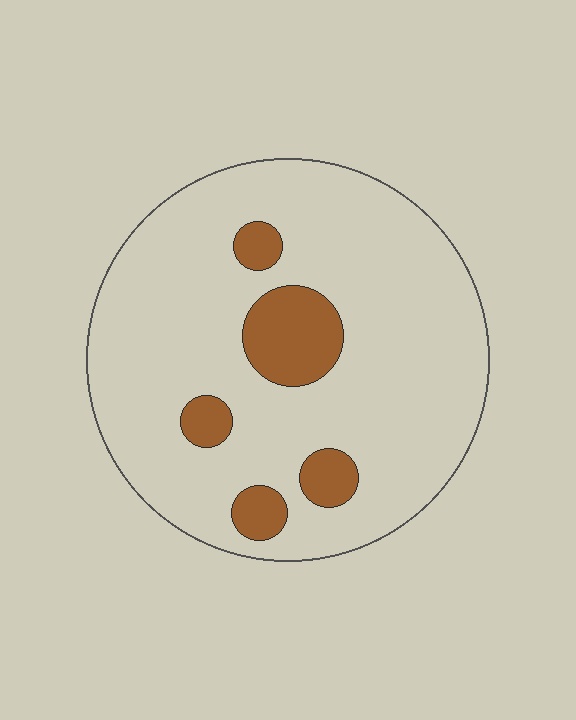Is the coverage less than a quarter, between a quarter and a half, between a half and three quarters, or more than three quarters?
Less than a quarter.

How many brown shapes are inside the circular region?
5.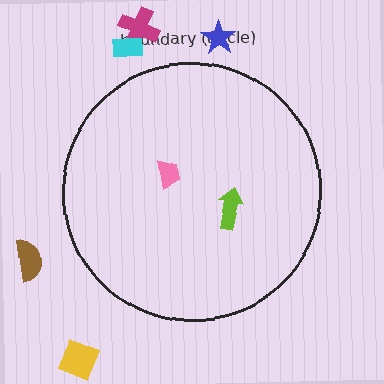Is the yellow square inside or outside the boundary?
Outside.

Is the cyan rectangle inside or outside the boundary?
Outside.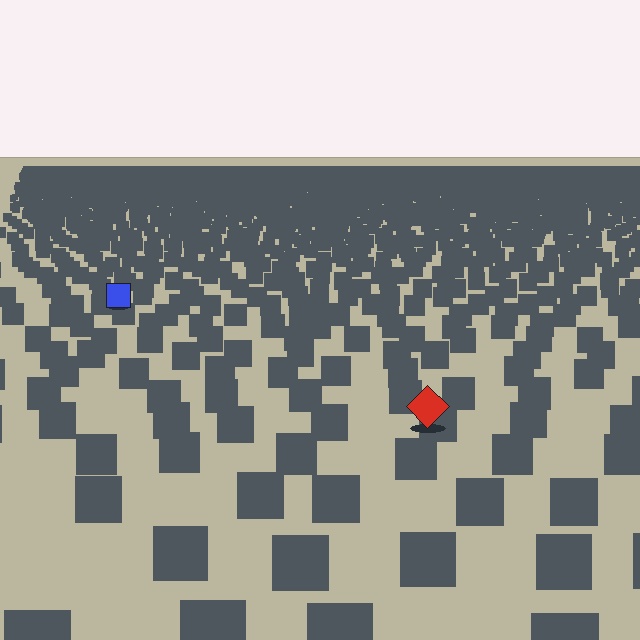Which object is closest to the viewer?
The red diamond is closest. The texture marks near it are larger and more spread out.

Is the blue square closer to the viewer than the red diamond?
No. The red diamond is closer — you can tell from the texture gradient: the ground texture is coarser near it.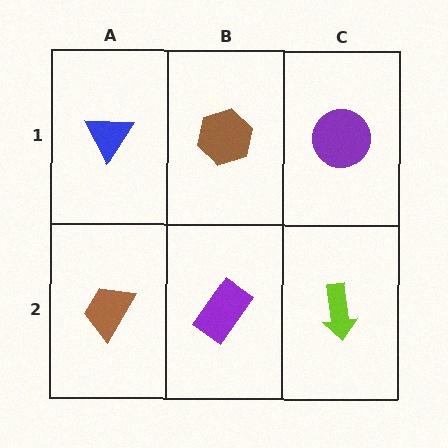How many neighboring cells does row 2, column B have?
3.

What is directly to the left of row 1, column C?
A brown hexagon.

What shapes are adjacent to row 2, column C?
A purple circle (row 1, column C), a purple rectangle (row 2, column B).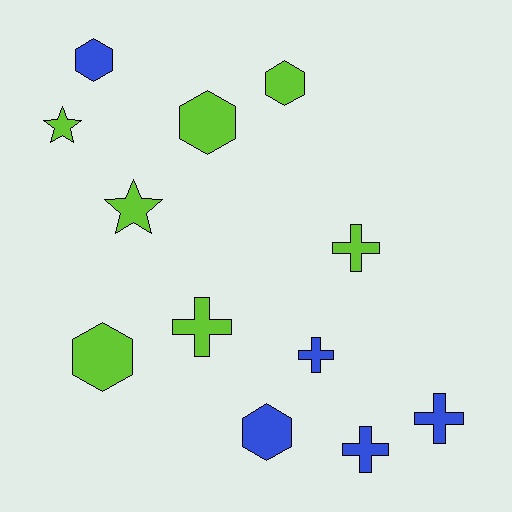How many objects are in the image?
There are 12 objects.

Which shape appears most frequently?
Hexagon, with 5 objects.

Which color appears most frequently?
Lime, with 7 objects.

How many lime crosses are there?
There are 2 lime crosses.